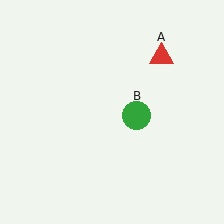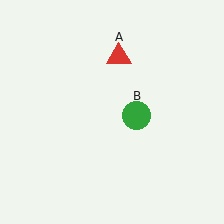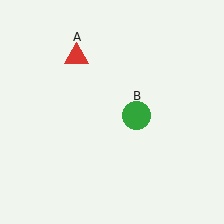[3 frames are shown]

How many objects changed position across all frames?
1 object changed position: red triangle (object A).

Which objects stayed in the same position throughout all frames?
Green circle (object B) remained stationary.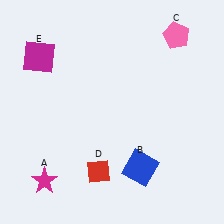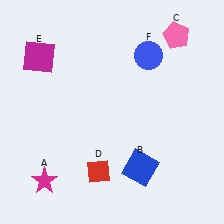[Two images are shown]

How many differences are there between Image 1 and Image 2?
There is 1 difference between the two images.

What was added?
A blue circle (F) was added in Image 2.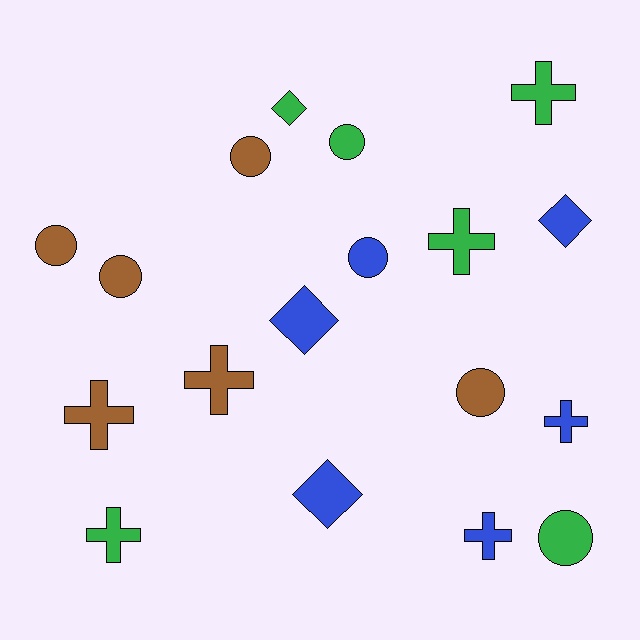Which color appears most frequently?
Brown, with 6 objects.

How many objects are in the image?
There are 18 objects.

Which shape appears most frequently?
Circle, with 7 objects.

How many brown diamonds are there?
There are no brown diamonds.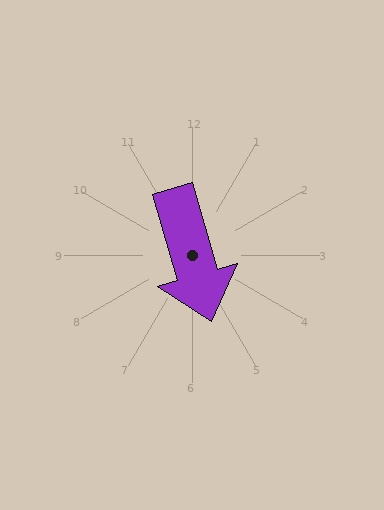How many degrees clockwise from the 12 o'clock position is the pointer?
Approximately 164 degrees.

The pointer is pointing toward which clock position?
Roughly 5 o'clock.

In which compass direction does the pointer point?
South.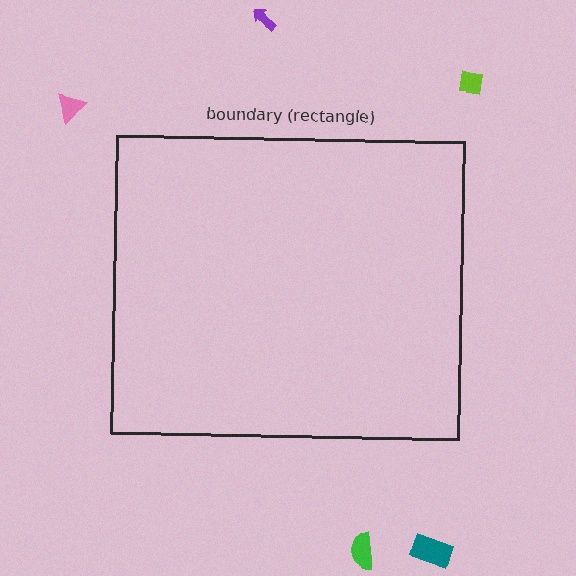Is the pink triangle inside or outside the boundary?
Outside.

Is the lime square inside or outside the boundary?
Outside.